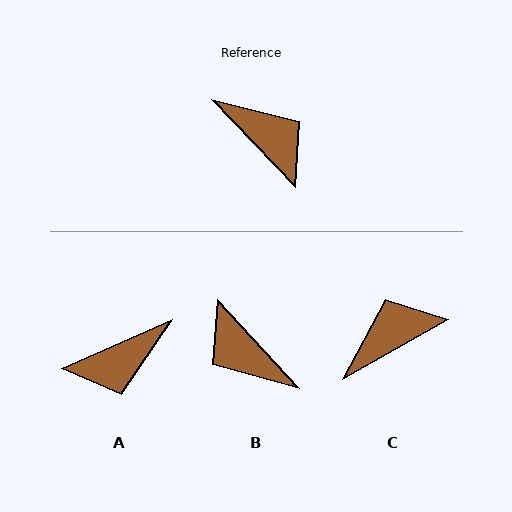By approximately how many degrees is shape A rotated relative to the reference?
Approximately 110 degrees clockwise.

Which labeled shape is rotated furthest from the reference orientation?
B, about 179 degrees away.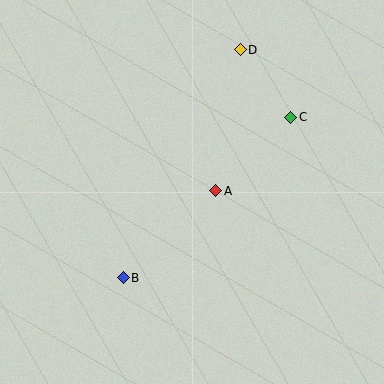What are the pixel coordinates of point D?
Point D is at (240, 50).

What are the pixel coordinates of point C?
Point C is at (291, 117).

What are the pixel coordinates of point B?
Point B is at (123, 278).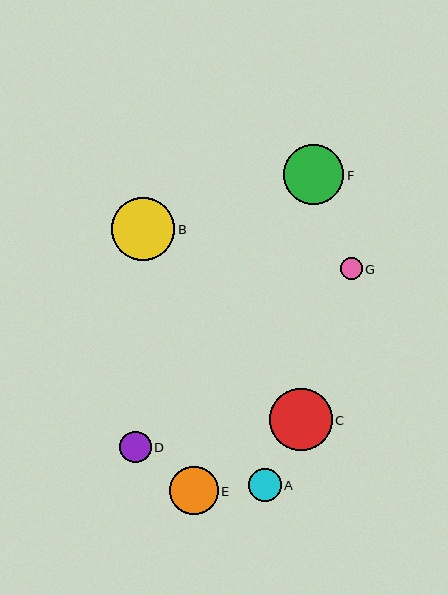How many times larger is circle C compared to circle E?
Circle C is approximately 1.3 times the size of circle E.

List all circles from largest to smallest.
From largest to smallest: B, C, F, E, A, D, G.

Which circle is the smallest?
Circle G is the smallest with a size of approximately 22 pixels.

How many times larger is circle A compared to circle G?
Circle A is approximately 1.5 times the size of circle G.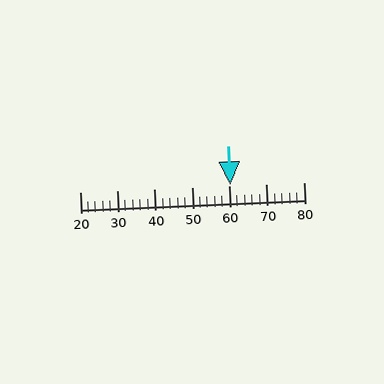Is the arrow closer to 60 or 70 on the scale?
The arrow is closer to 60.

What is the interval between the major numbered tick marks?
The major tick marks are spaced 10 units apart.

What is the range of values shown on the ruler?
The ruler shows values from 20 to 80.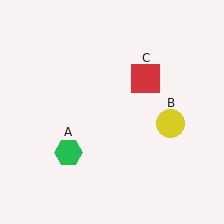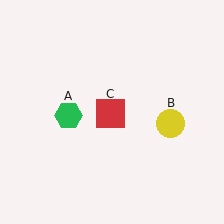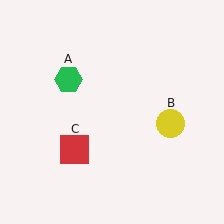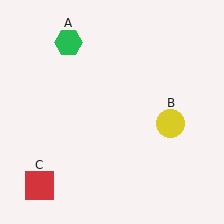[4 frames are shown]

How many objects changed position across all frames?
2 objects changed position: green hexagon (object A), red square (object C).